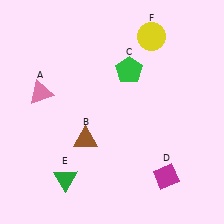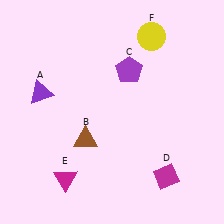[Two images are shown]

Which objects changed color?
A changed from pink to purple. C changed from green to purple. E changed from green to magenta.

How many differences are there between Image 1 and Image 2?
There are 3 differences between the two images.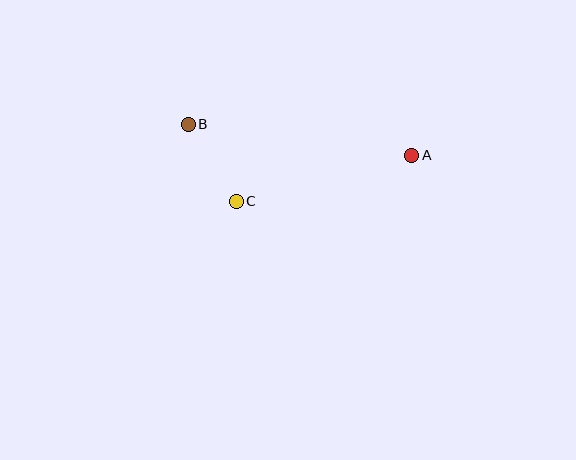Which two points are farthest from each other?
Points A and B are farthest from each other.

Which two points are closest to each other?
Points B and C are closest to each other.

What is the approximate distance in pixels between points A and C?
The distance between A and C is approximately 182 pixels.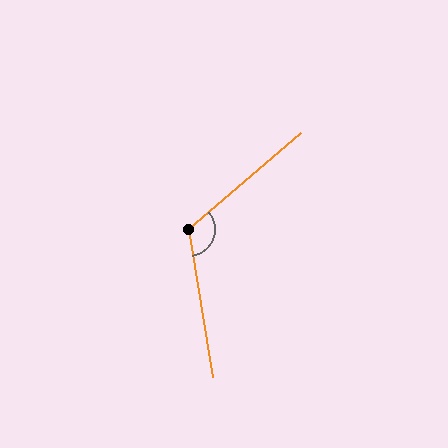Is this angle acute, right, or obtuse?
It is obtuse.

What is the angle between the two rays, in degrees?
Approximately 121 degrees.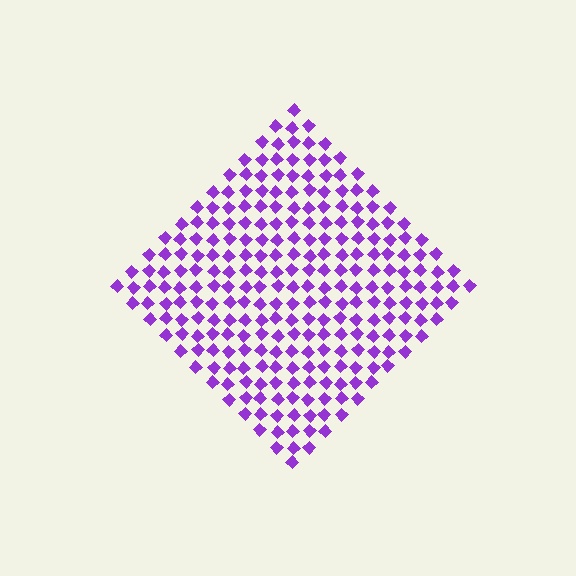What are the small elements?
The small elements are diamonds.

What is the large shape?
The large shape is a diamond.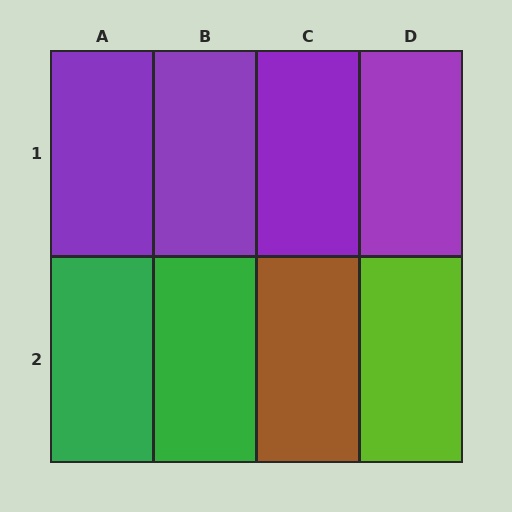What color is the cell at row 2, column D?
Lime.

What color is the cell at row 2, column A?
Green.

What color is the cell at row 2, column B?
Green.